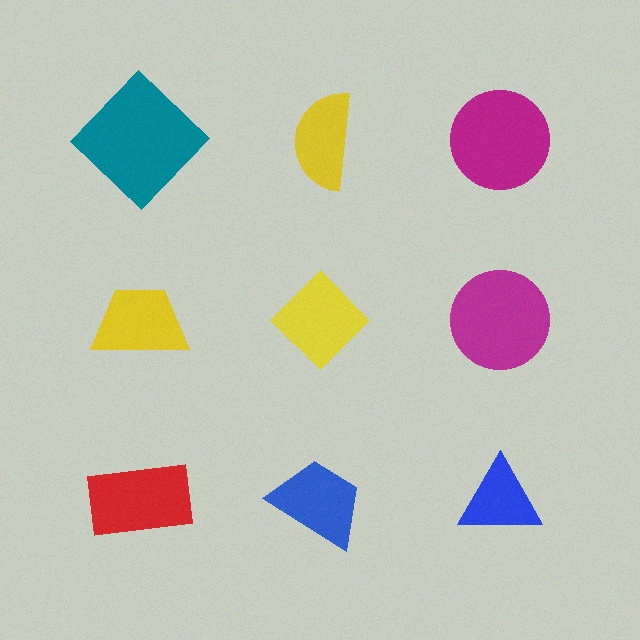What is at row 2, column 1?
A yellow trapezoid.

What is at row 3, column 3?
A blue triangle.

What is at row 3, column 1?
A red rectangle.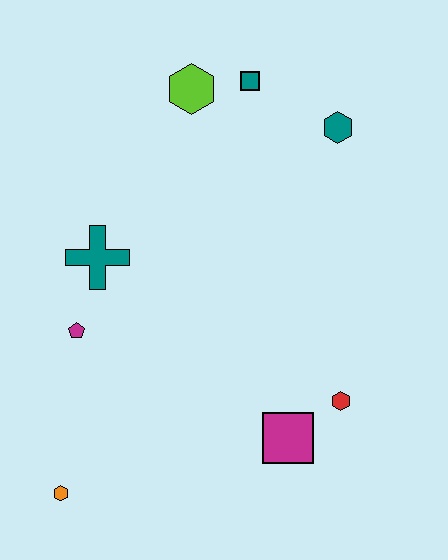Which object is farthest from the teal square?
The orange hexagon is farthest from the teal square.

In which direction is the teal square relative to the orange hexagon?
The teal square is above the orange hexagon.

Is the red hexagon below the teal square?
Yes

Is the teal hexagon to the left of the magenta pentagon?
No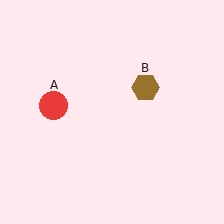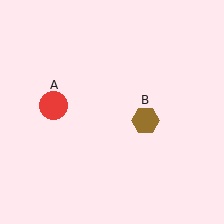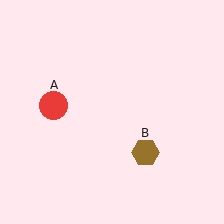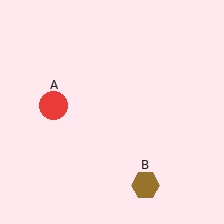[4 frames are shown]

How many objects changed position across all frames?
1 object changed position: brown hexagon (object B).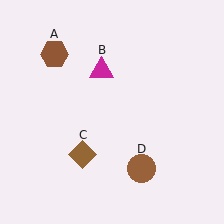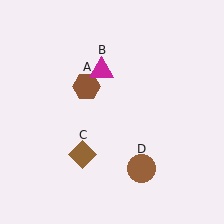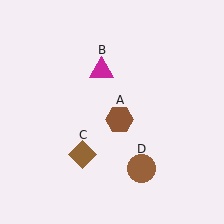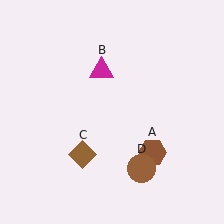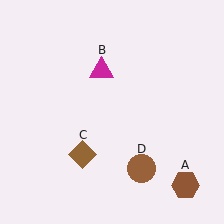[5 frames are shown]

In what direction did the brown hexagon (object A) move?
The brown hexagon (object A) moved down and to the right.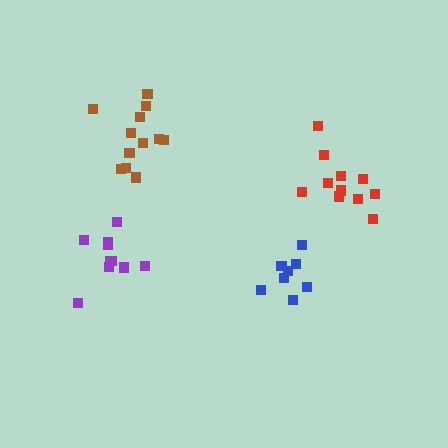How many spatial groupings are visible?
There are 4 spatial groupings.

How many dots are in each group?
Group 1: 12 dots, Group 2: 9 dots, Group 3: 10 dots, Group 4: 11 dots (42 total).